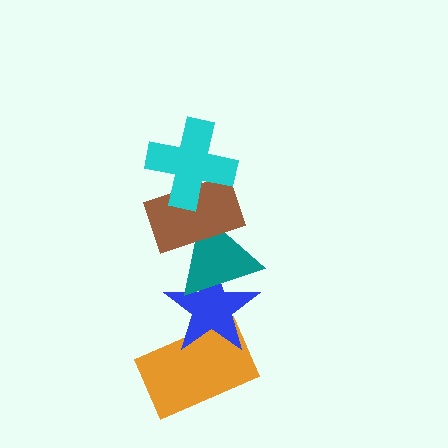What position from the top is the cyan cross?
The cyan cross is 1st from the top.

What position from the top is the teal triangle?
The teal triangle is 3rd from the top.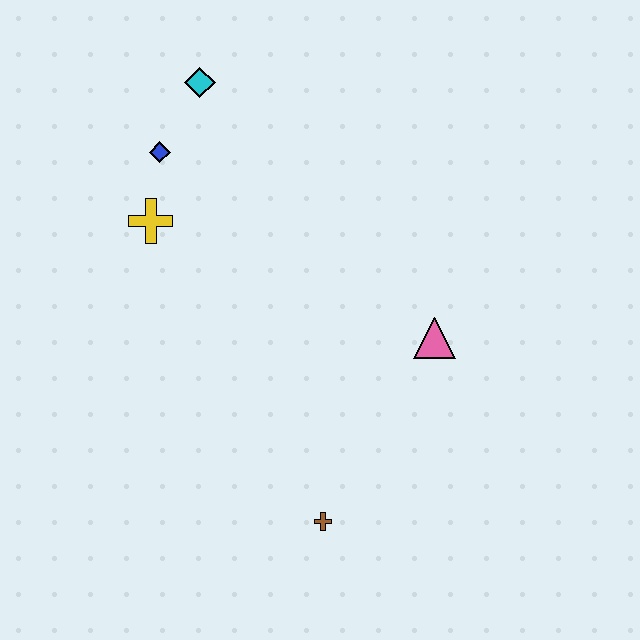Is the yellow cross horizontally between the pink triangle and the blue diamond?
No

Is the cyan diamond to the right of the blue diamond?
Yes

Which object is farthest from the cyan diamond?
The brown cross is farthest from the cyan diamond.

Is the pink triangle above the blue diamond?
No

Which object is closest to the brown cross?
The pink triangle is closest to the brown cross.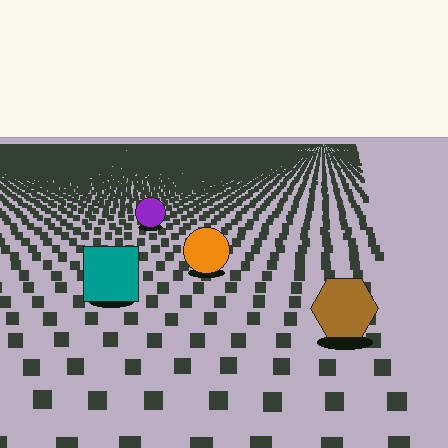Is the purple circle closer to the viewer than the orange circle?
No. The orange circle is closer — you can tell from the texture gradient: the ground texture is coarser near it.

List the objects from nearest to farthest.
From nearest to farthest: the brown hexagon, the teal square, the orange circle, the purple circle.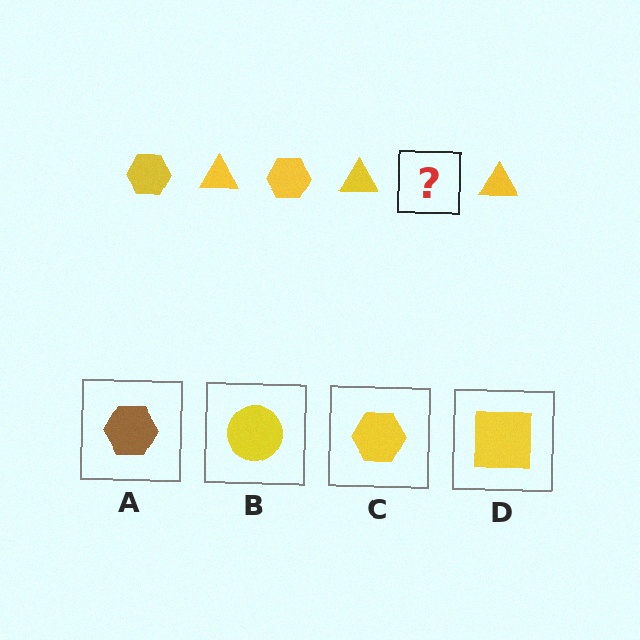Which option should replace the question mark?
Option C.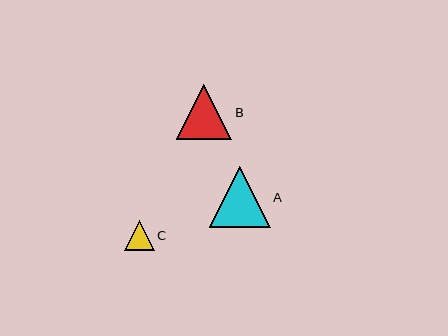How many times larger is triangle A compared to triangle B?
Triangle A is approximately 1.1 times the size of triangle B.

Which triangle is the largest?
Triangle A is the largest with a size of approximately 61 pixels.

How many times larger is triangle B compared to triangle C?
Triangle B is approximately 1.8 times the size of triangle C.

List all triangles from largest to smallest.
From largest to smallest: A, B, C.